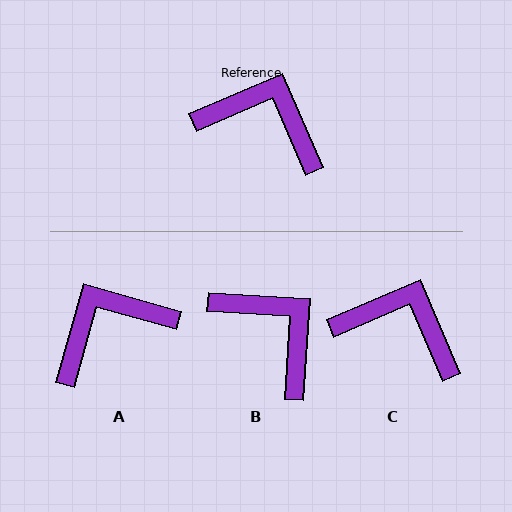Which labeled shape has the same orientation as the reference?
C.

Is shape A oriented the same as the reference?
No, it is off by about 51 degrees.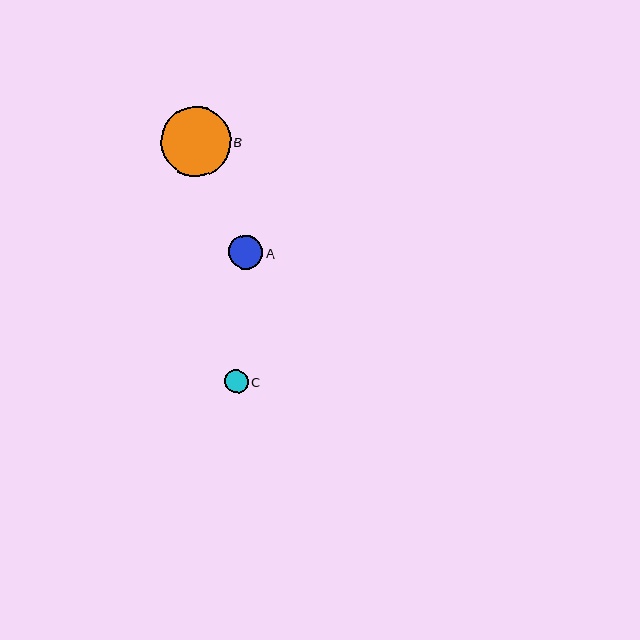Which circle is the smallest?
Circle C is the smallest with a size of approximately 24 pixels.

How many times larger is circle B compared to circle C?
Circle B is approximately 3.0 times the size of circle C.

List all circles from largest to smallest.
From largest to smallest: B, A, C.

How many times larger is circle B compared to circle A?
Circle B is approximately 2.1 times the size of circle A.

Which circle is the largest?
Circle B is the largest with a size of approximately 70 pixels.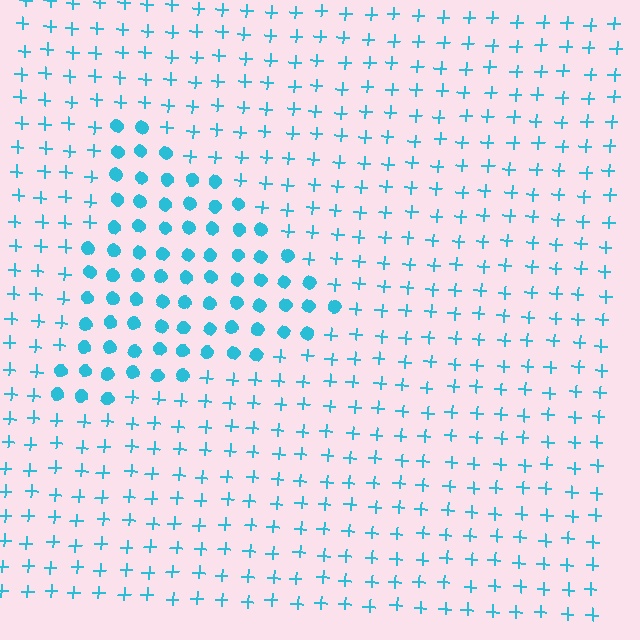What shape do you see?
I see a triangle.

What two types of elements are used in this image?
The image uses circles inside the triangle region and plus signs outside it.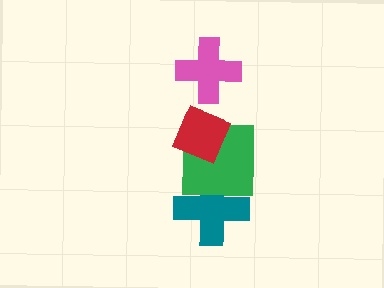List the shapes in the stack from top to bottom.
From top to bottom: the pink cross, the red diamond, the green square, the teal cross.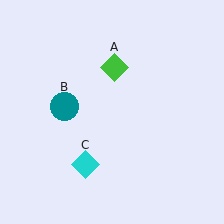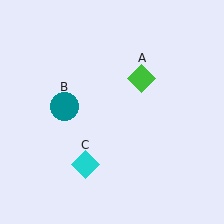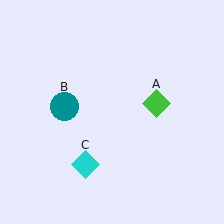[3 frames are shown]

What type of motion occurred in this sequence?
The green diamond (object A) rotated clockwise around the center of the scene.